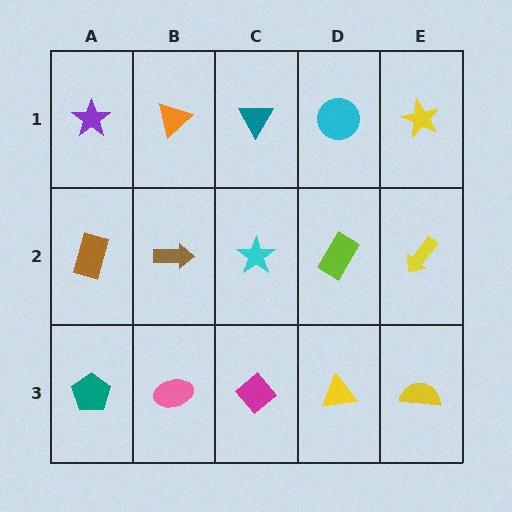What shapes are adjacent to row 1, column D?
A lime rectangle (row 2, column D), a teal triangle (row 1, column C), a yellow star (row 1, column E).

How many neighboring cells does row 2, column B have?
4.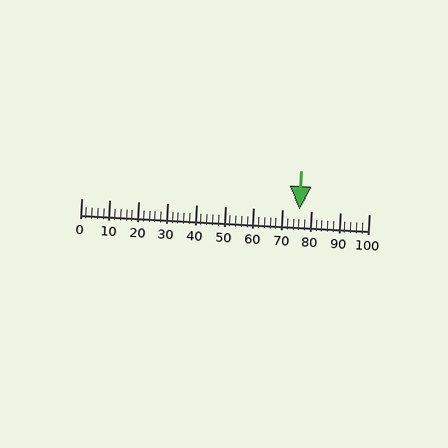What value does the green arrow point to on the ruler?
The green arrow points to approximately 76.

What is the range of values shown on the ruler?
The ruler shows values from 0 to 100.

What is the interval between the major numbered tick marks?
The major tick marks are spaced 10 units apart.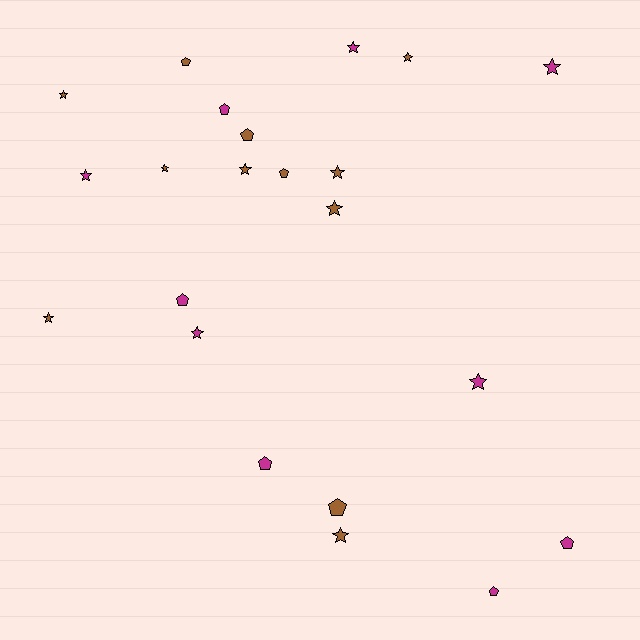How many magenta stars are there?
There are 5 magenta stars.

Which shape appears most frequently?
Star, with 13 objects.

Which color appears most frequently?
Brown, with 12 objects.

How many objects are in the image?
There are 22 objects.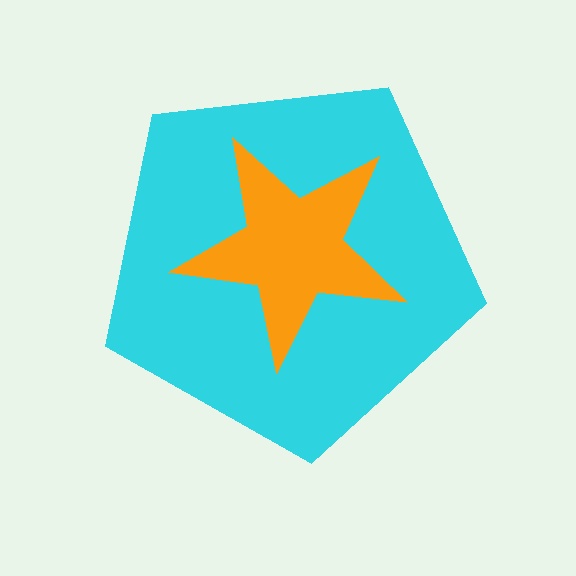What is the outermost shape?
The cyan pentagon.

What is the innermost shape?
The orange star.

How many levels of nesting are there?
2.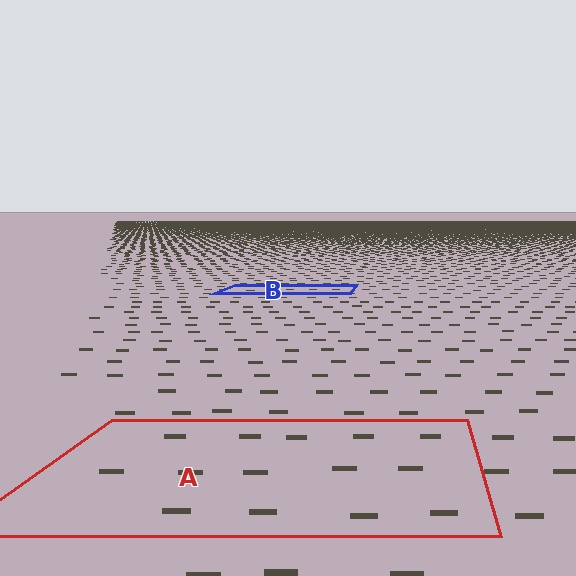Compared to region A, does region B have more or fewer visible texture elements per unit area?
Region B has more texture elements per unit area — they are packed more densely because it is farther away.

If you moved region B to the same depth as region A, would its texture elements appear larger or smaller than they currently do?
They would appear larger. At a closer depth, the same texture elements are projected at a bigger on-screen size.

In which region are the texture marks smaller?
The texture marks are smaller in region B, because it is farther away.